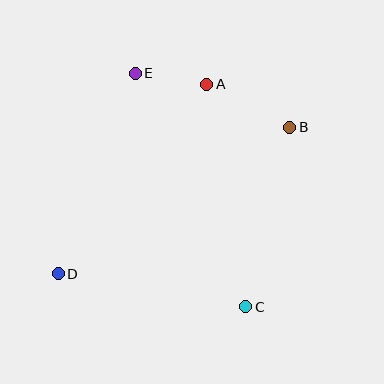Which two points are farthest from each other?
Points B and D are farthest from each other.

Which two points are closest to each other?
Points A and E are closest to each other.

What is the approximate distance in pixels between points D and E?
The distance between D and E is approximately 215 pixels.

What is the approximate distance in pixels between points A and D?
The distance between A and D is approximately 240 pixels.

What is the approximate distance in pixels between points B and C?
The distance between B and C is approximately 185 pixels.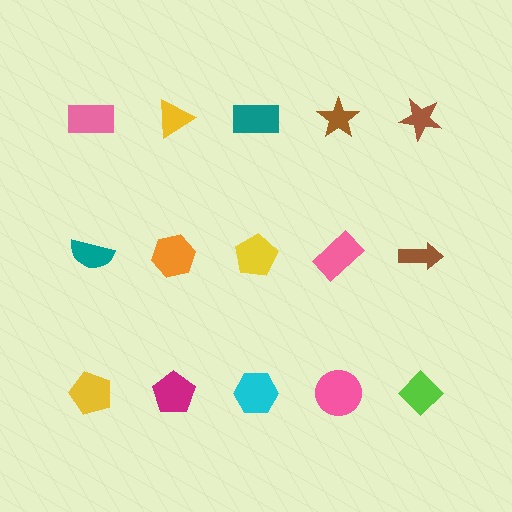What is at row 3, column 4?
A pink circle.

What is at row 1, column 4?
A brown star.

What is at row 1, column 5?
A brown star.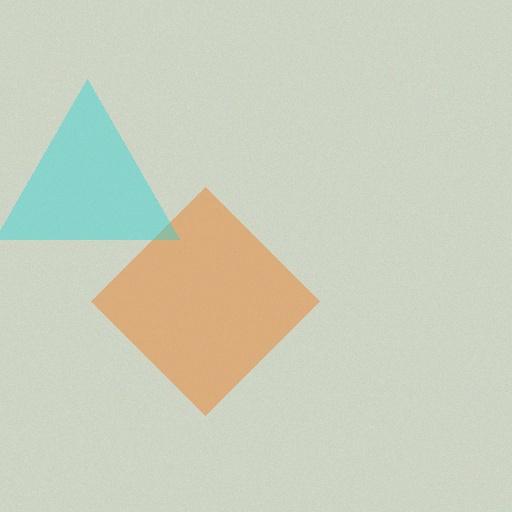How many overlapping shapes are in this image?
There are 2 overlapping shapes in the image.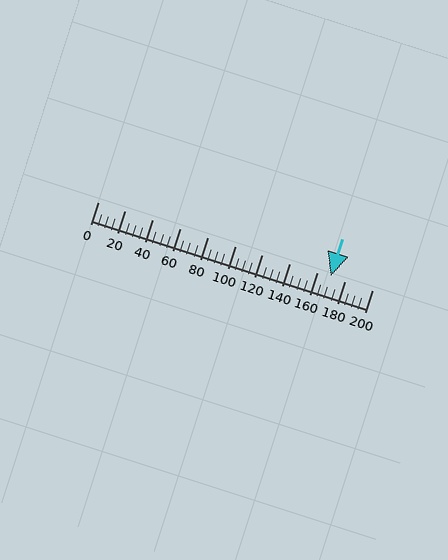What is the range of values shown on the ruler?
The ruler shows values from 0 to 200.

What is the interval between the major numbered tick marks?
The major tick marks are spaced 20 units apart.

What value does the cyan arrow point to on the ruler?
The cyan arrow points to approximately 170.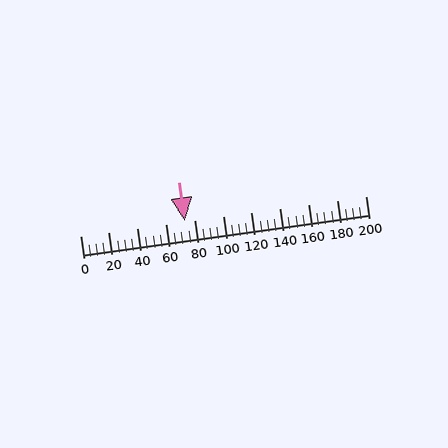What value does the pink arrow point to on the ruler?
The pink arrow points to approximately 73.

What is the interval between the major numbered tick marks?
The major tick marks are spaced 20 units apart.